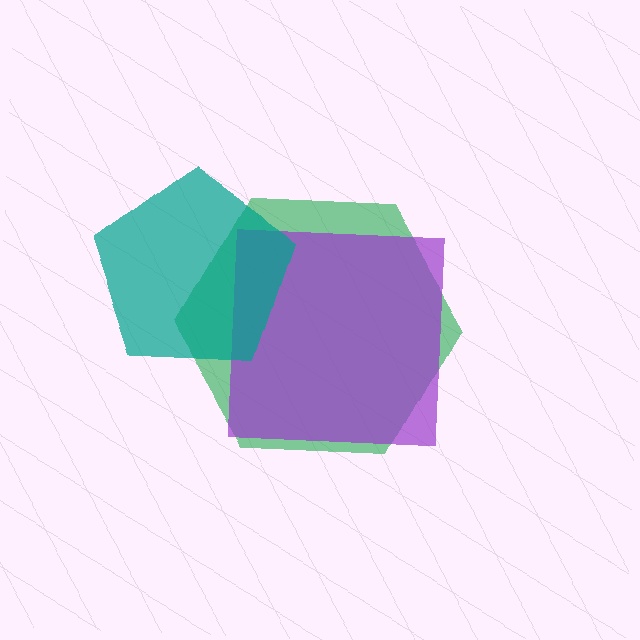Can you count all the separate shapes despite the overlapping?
Yes, there are 3 separate shapes.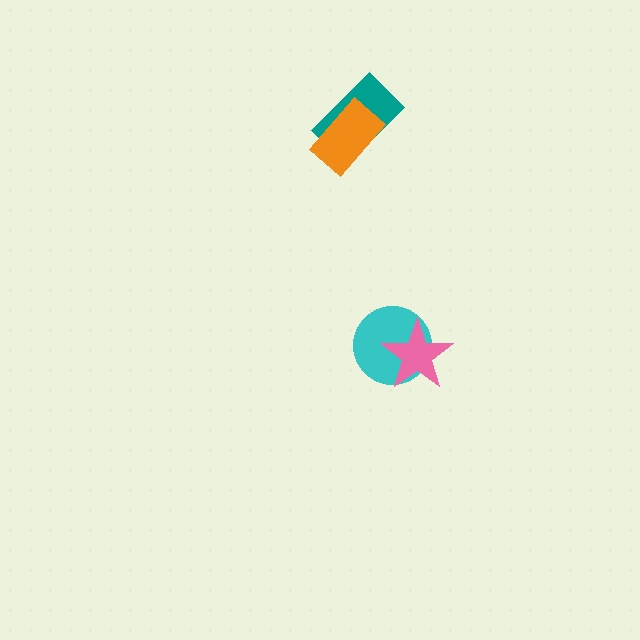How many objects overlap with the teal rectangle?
1 object overlaps with the teal rectangle.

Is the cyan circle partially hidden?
Yes, it is partially covered by another shape.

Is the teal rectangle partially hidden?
Yes, it is partially covered by another shape.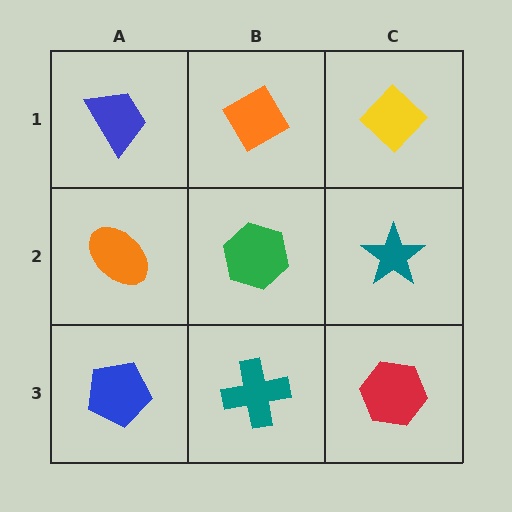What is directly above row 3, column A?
An orange ellipse.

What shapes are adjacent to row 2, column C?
A yellow diamond (row 1, column C), a red hexagon (row 3, column C), a green hexagon (row 2, column B).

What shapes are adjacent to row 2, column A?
A blue trapezoid (row 1, column A), a blue pentagon (row 3, column A), a green hexagon (row 2, column B).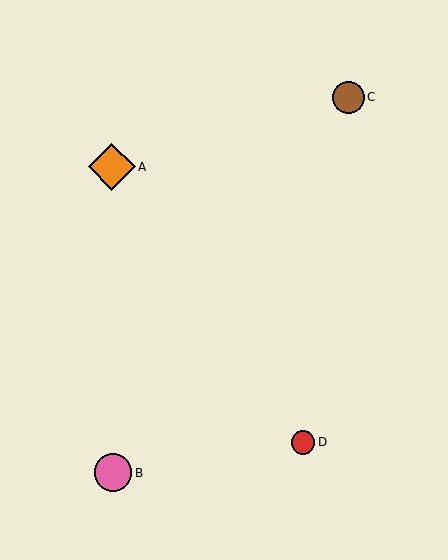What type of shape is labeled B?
Shape B is a pink circle.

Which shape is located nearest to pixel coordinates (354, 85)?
The brown circle (labeled C) at (348, 97) is nearest to that location.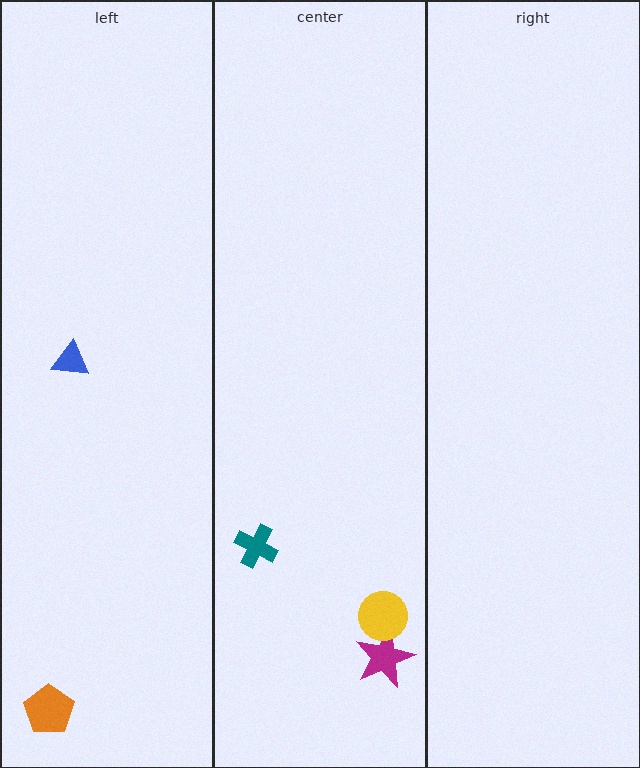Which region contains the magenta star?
The center region.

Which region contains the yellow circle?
The center region.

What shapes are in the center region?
The magenta star, the yellow circle, the teal cross.